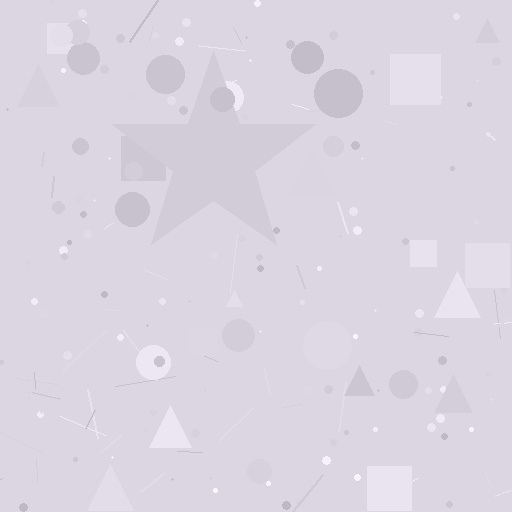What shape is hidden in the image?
A star is hidden in the image.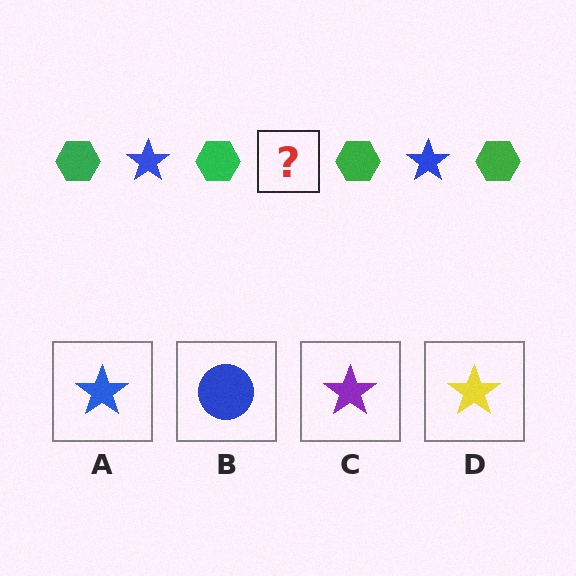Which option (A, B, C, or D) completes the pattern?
A.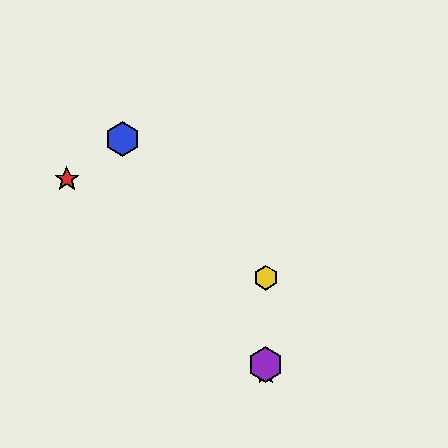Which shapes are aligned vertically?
The green star, the yellow hexagon, the purple hexagon are aligned vertically.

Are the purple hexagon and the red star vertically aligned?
No, the purple hexagon is at x≈266 and the red star is at x≈67.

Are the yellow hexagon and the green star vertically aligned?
Yes, both are at x≈266.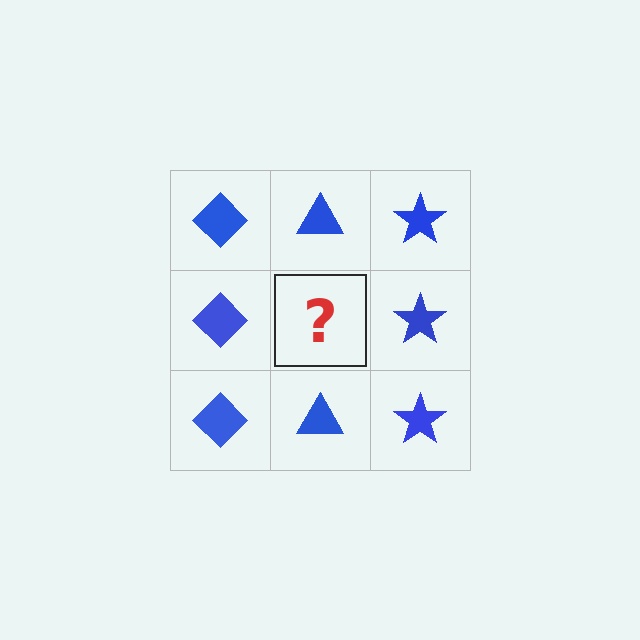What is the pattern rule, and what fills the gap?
The rule is that each column has a consistent shape. The gap should be filled with a blue triangle.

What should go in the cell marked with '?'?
The missing cell should contain a blue triangle.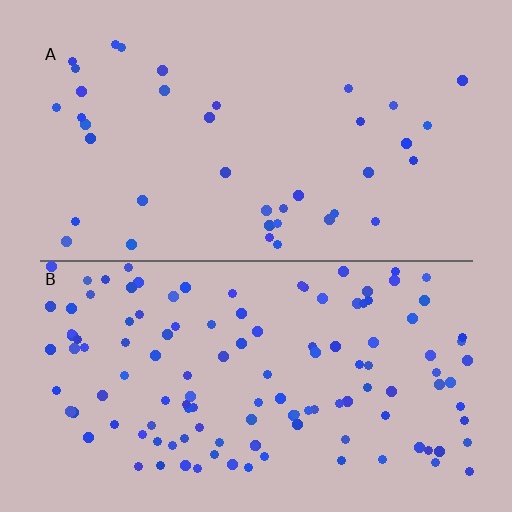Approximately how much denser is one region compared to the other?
Approximately 3.2× — region B over region A.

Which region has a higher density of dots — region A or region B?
B (the bottom).